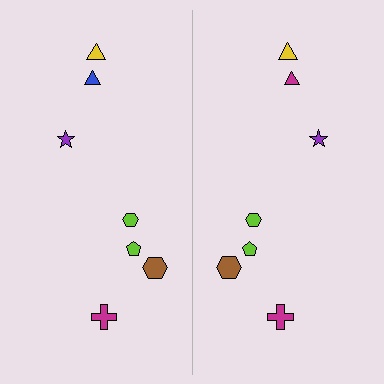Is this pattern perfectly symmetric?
No, the pattern is not perfectly symmetric. The magenta triangle on the right side breaks the symmetry — its mirror counterpart is blue.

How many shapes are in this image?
There are 14 shapes in this image.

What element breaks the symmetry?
The magenta triangle on the right side breaks the symmetry — its mirror counterpart is blue.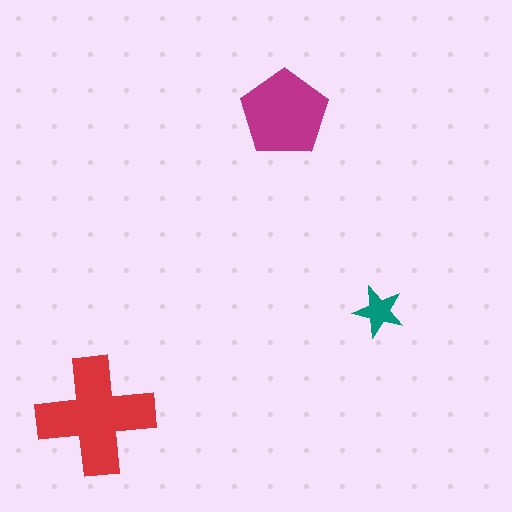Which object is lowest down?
The red cross is bottommost.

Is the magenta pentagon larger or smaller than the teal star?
Larger.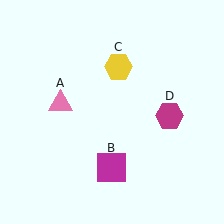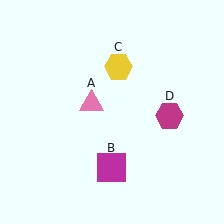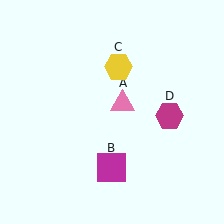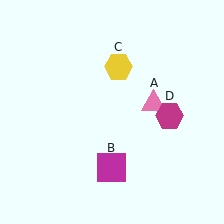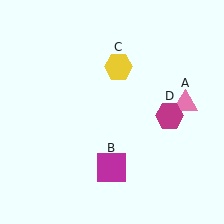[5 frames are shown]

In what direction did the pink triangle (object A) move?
The pink triangle (object A) moved right.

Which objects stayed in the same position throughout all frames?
Magenta square (object B) and yellow hexagon (object C) and magenta hexagon (object D) remained stationary.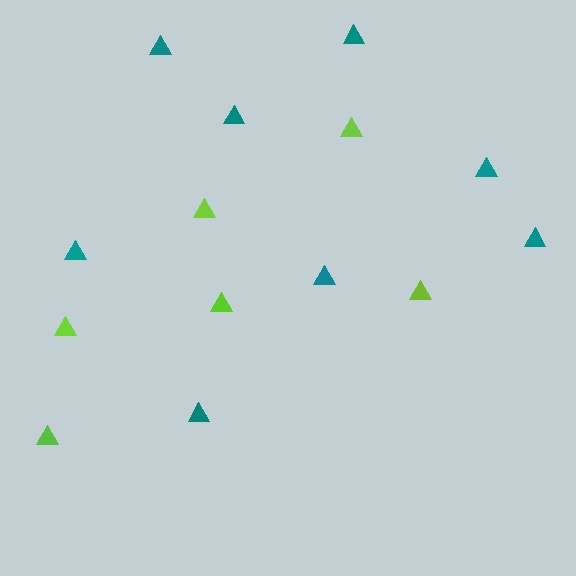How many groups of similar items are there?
There are 2 groups: one group of teal triangles (8) and one group of lime triangles (6).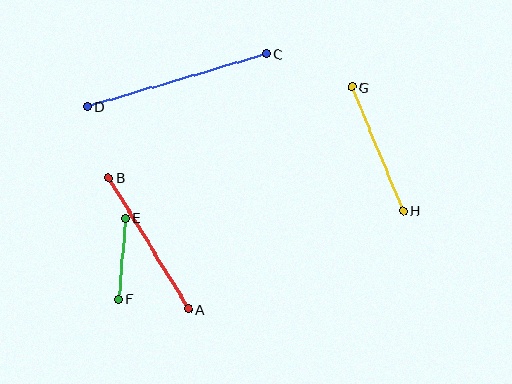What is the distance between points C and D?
The distance is approximately 187 pixels.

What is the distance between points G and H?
The distance is approximately 134 pixels.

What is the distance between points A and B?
The distance is approximately 154 pixels.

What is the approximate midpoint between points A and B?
The midpoint is at approximately (149, 244) pixels.